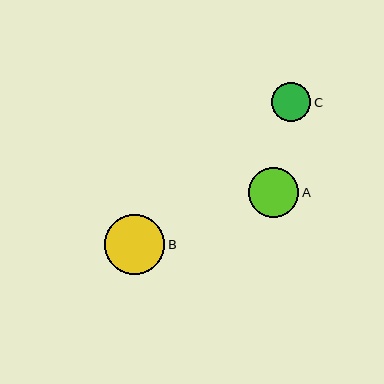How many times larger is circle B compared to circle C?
Circle B is approximately 1.5 times the size of circle C.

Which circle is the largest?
Circle B is the largest with a size of approximately 60 pixels.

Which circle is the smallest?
Circle C is the smallest with a size of approximately 39 pixels.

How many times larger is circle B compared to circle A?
Circle B is approximately 1.2 times the size of circle A.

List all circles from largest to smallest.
From largest to smallest: B, A, C.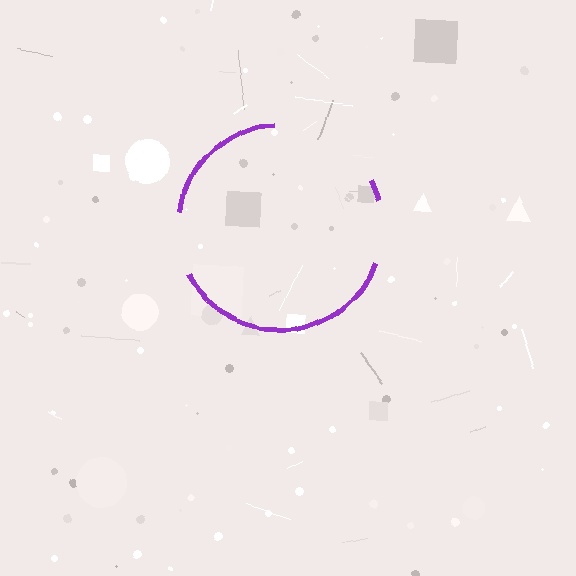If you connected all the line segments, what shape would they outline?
They would outline a circle.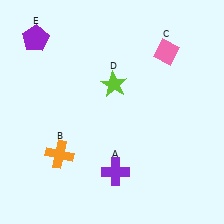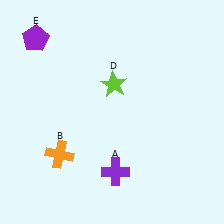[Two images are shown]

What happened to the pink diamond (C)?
The pink diamond (C) was removed in Image 2. It was in the top-right area of Image 1.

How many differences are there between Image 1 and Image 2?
There is 1 difference between the two images.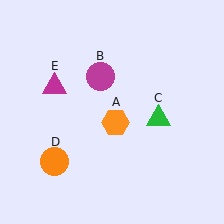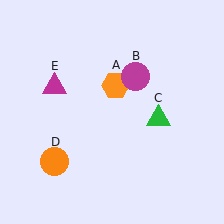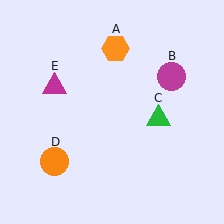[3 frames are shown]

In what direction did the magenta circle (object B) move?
The magenta circle (object B) moved right.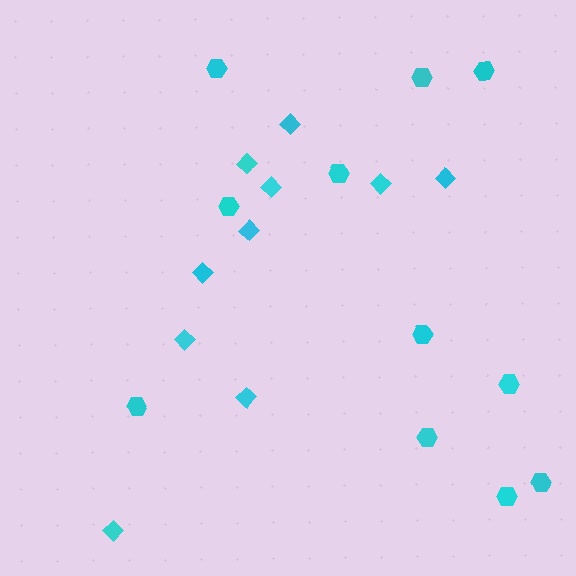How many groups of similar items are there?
There are 2 groups: one group of hexagons (11) and one group of diamonds (10).